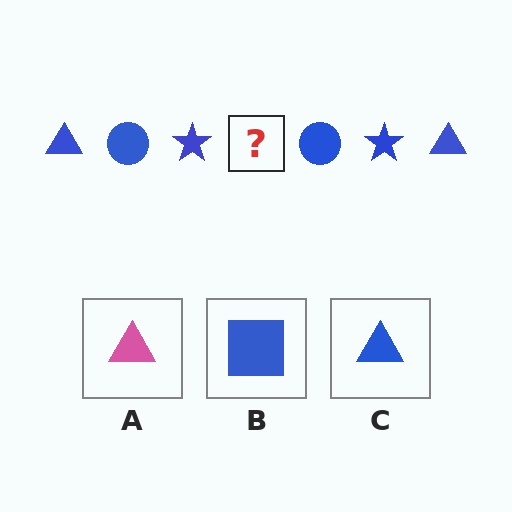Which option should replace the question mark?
Option C.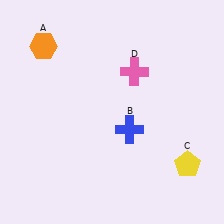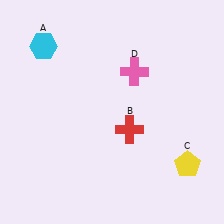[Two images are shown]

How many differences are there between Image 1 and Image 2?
There are 2 differences between the two images.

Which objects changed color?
A changed from orange to cyan. B changed from blue to red.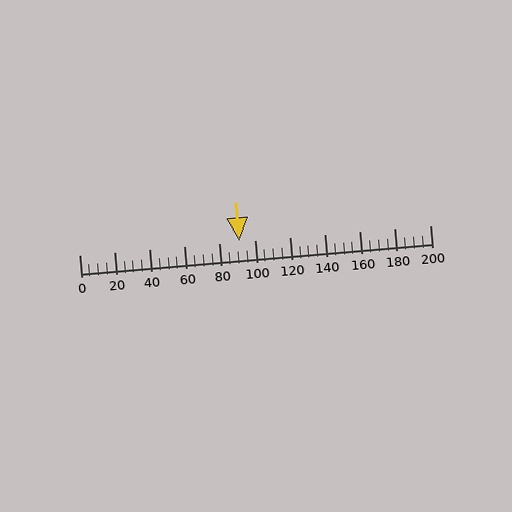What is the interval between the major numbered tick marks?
The major tick marks are spaced 20 units apart.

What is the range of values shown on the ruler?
The ruler shows values from 0 to 200.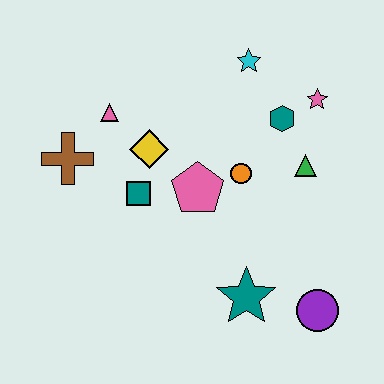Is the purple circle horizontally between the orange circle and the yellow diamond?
No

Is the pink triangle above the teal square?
Yes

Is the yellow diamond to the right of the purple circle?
No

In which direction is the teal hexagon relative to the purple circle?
The teal hexagon is above the purple circle.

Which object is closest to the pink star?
The teal hexagon is closest to the pink star.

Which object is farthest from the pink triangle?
The purple circle is farthest from the pink triangle.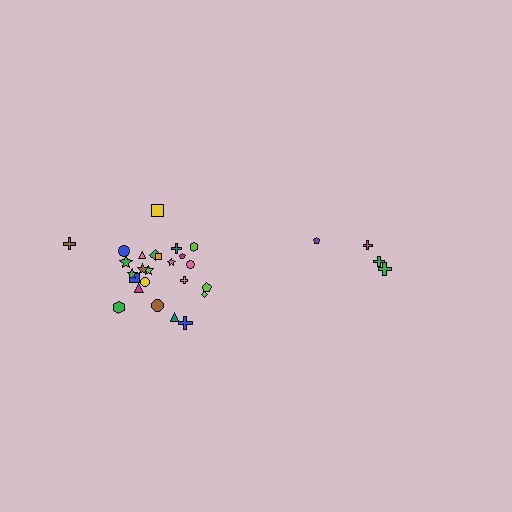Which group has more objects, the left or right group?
The left group.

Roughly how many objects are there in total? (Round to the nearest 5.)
Roughly 30 objects in total.